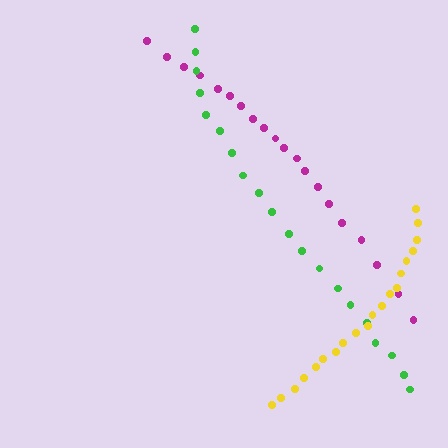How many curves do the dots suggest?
There are 3 distinct paths.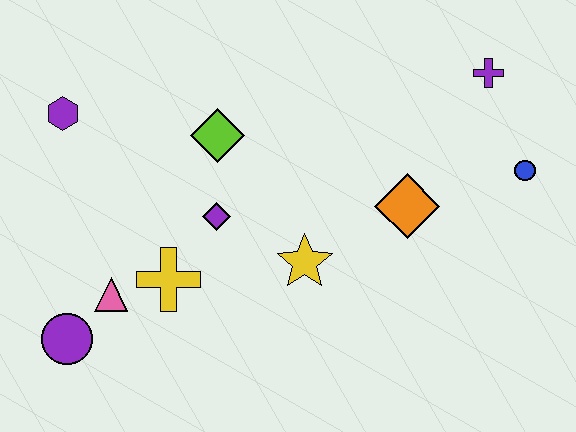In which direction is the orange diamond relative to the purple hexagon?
The orange diamond is to the right of the purple hexagon.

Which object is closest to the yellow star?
The purple diamond is closest to the yellow star.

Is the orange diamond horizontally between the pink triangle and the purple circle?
No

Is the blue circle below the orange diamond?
No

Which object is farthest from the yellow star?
The purple hexagon is farthest from the yellow star.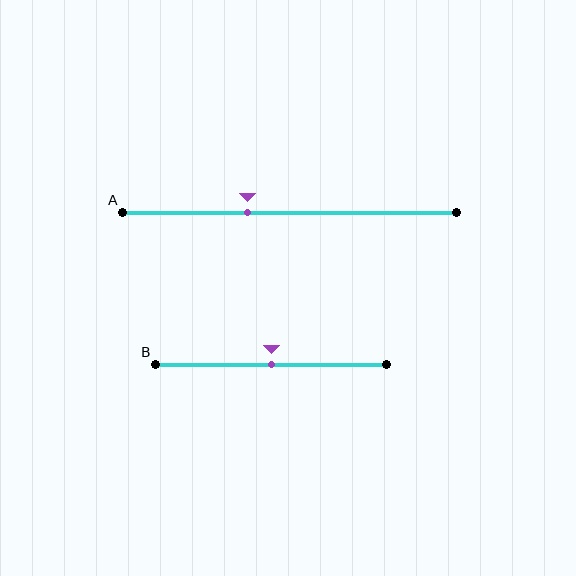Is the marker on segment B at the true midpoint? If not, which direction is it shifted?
Yes, the marker on segment B is at the true midpoint.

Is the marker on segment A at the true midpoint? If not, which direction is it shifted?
No, the marker on segment A is shifted to the left by about 13% of the segment length.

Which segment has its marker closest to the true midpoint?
Segment B has its marker closest to the true midpoint.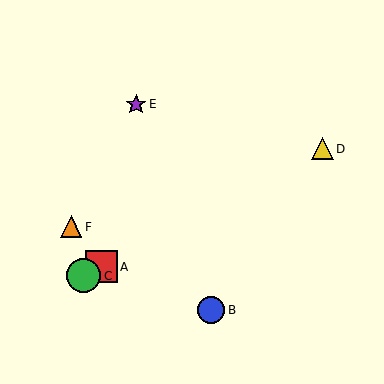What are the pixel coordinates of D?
Object D is at (322, 149).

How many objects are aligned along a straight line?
3 objects (A, C, D) are aligned along a straight line.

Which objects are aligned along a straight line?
Objects A, C, D are aligned along a straight line.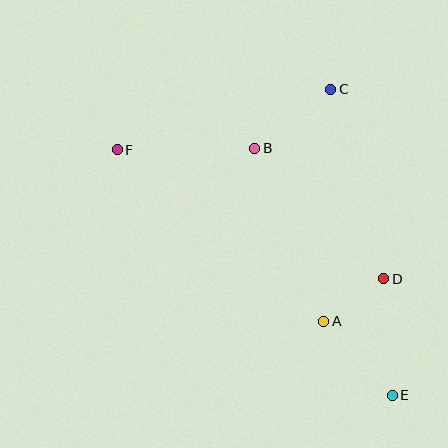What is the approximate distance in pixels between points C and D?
The distance between C and D is approximately 196 pixels.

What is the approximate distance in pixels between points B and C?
The distance between B and C is approximately 96 pixels.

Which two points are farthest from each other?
Points E and F are farthest from each other.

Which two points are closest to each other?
Points A and D are closest to each other.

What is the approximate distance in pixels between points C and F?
The distance between C and F is approximately 222 pixels.